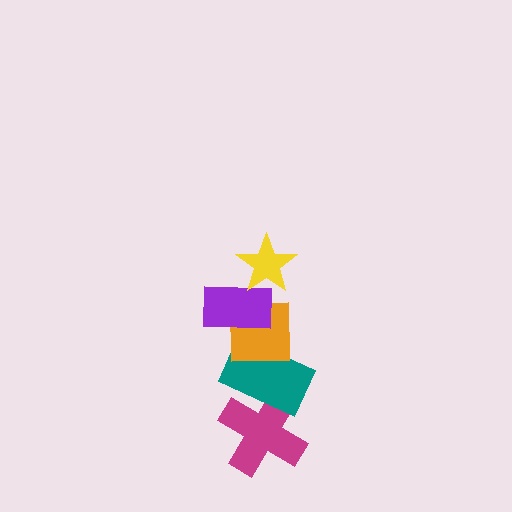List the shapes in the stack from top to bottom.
From top to bottom: the yellow star, the purple rectangle, the orange square, the teal rectangle, the magenta cross.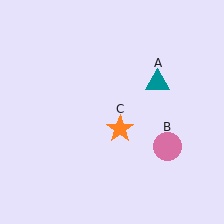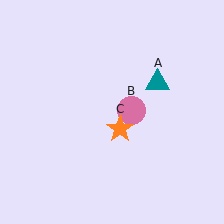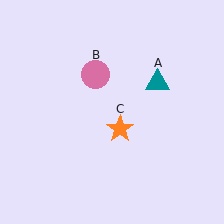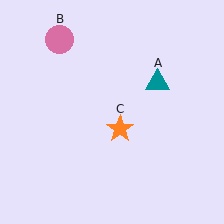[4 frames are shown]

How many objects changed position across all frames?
1 object changed position: pink circle (object B).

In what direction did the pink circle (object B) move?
The pink circle (object B) moved up and to the left.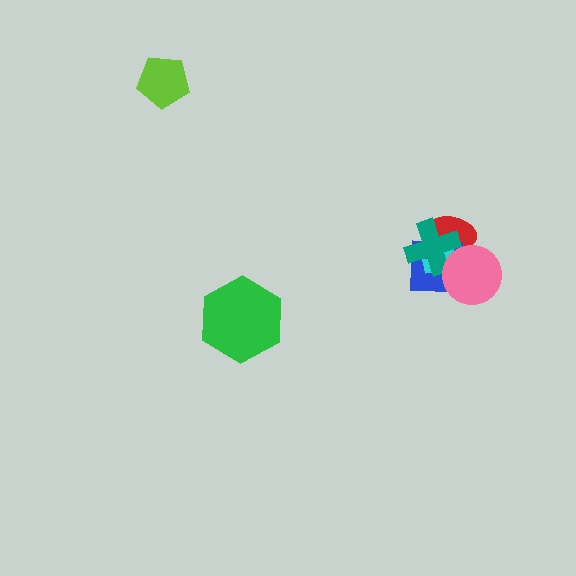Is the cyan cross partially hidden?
Yes, it is partially covered by another shape.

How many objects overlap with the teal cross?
4 objects overlap with the teal cross.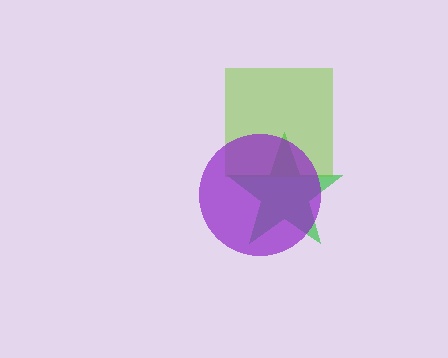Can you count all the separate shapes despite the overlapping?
Yes, there are 3 separate shapes.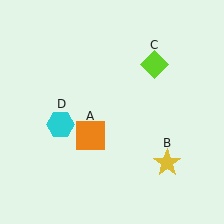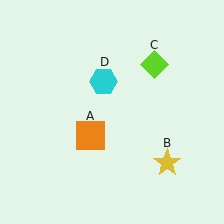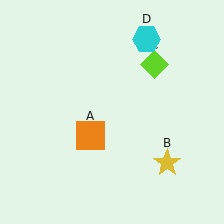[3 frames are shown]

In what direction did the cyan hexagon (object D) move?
The cyan hexagon (object D) moved up and to the right.